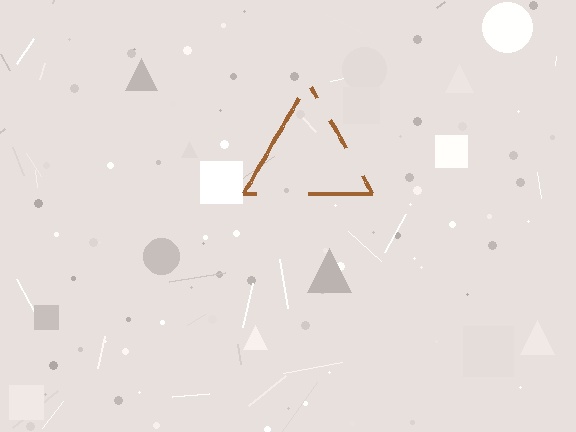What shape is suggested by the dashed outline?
The dashed outline suggests a triangle.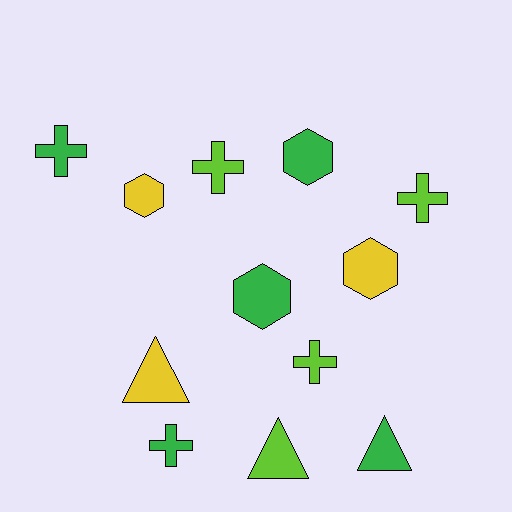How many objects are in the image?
There are 12 objects.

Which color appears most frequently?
Green, with 5 objects.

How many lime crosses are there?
There are 3 lime crosses.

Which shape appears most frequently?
Cross, with 5 objects.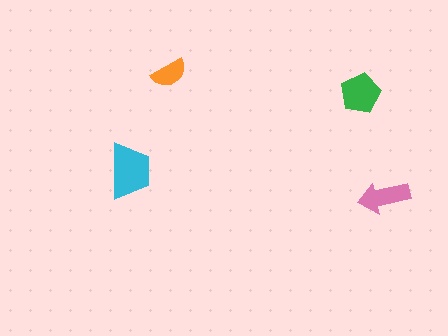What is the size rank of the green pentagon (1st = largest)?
2nd.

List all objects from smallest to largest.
The orange semicircle, the pink arrow, the green pentagon, the cyan trapezoid.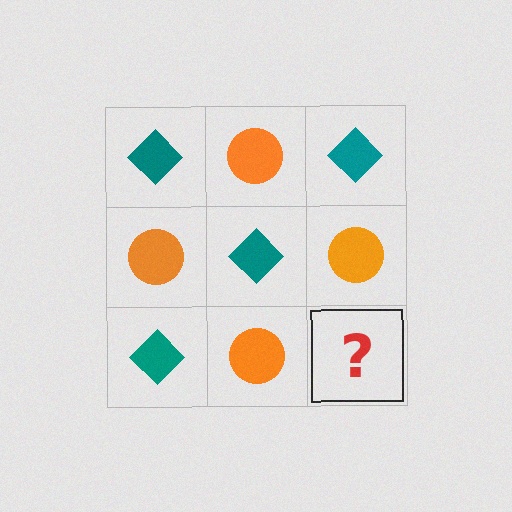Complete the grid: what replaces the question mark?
The question mark should be replaced with a teal diamond.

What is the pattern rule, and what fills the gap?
The rule is that it alternates teal diamond and orange circle in a checkerboard pattern. The gap should be filled with a teal diamond.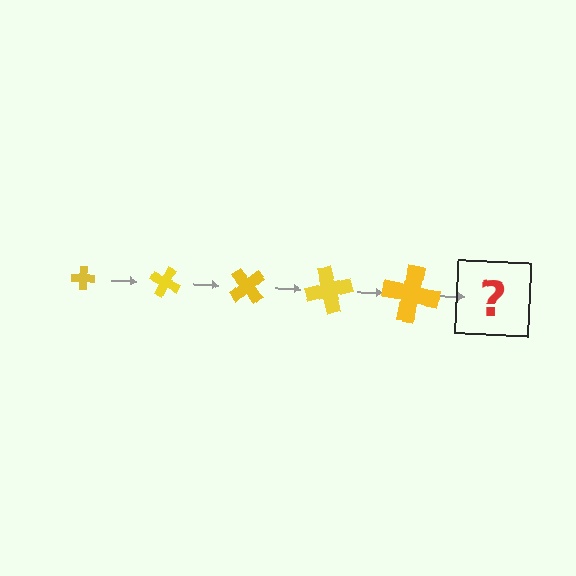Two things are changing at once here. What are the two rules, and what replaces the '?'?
The two rules are that the cross grows larger each step and it rotates 25 degrees each step. The '?' should be a cross, larger than the previous one and rotated 125 degrees from the start.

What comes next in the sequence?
The next element should be a cross, larger than the previous one and rotated 125 degrees from the start.